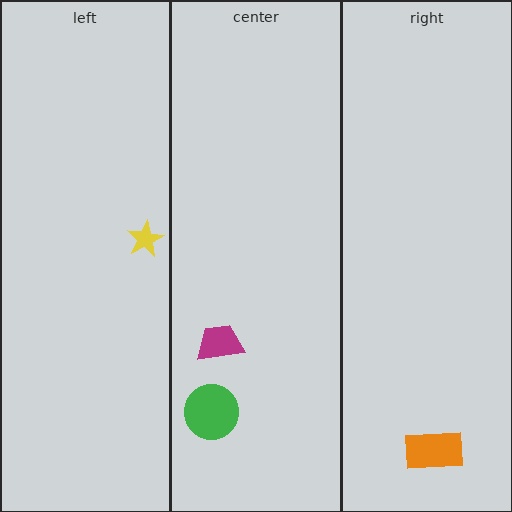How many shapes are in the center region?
2.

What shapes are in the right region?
The orange rectangle.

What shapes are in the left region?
The yellow star.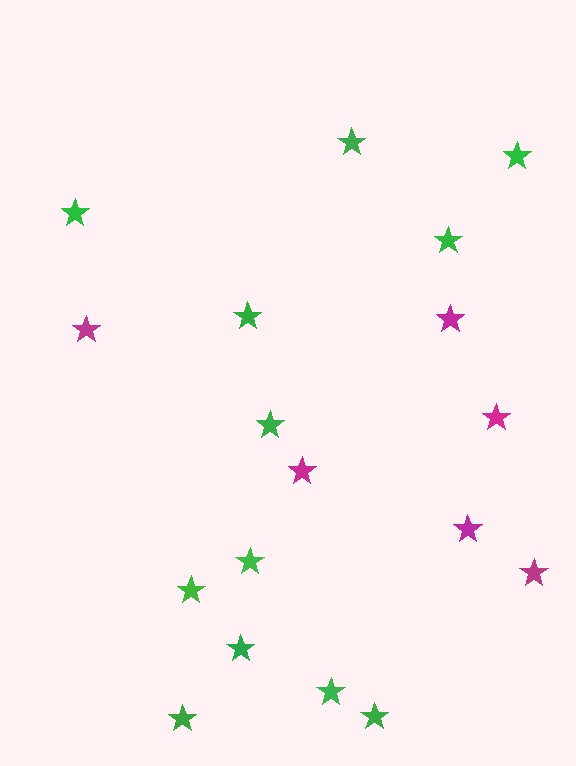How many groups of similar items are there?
There are 2 groups: one group of magenta stars (6) and one group of green stars (12).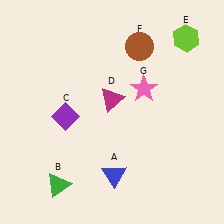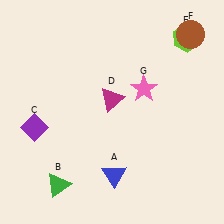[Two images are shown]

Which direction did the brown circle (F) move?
The brown circle (F) moved right.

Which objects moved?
The objects that moved are: the purple diamond (C), the brown circle (F).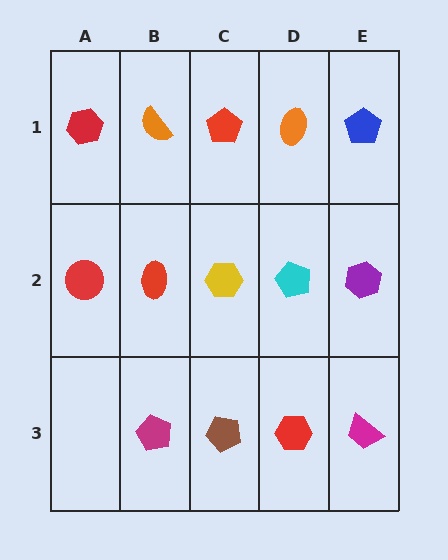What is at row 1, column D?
An orange ellipse.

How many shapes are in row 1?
5 shapes.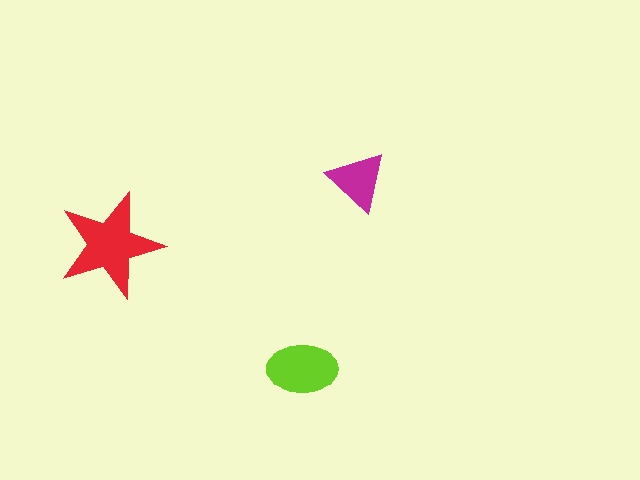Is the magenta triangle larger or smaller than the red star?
Smaller.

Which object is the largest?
The red star.